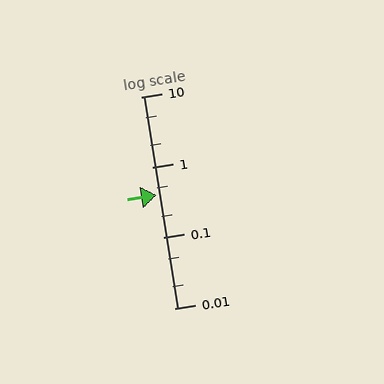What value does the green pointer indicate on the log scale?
The pointer indicates approximately 0.4.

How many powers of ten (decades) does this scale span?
The scale spans 3 decades, from 0.01 to 10.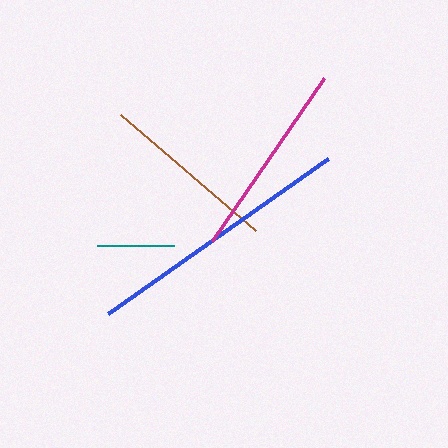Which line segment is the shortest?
The teal line is the shortest at approximately 77 pixels.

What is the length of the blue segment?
The blue segment is approximately 269 pixels long.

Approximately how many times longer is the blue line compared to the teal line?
The blue line is approximately 3.5 times the length of the teal line.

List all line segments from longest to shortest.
From longest to shortest: blue, magenta, brown, teal.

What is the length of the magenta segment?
The magenta segment is approximately 197 pixels long.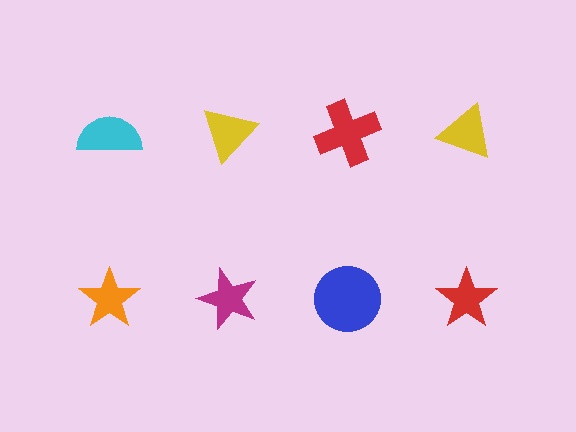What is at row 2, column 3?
A blue circle.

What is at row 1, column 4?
A yellow triangle.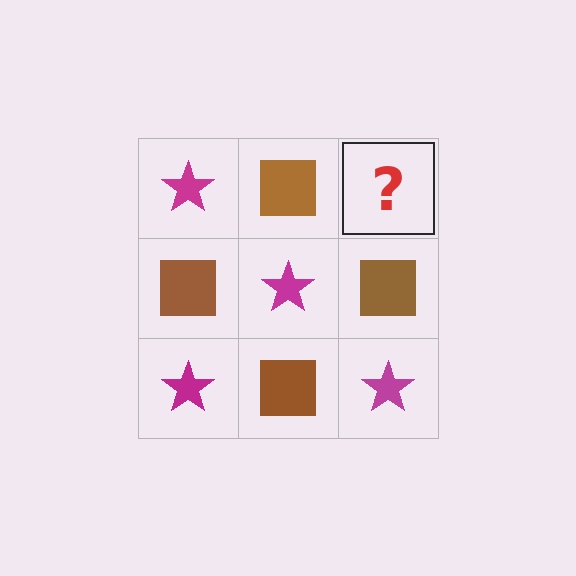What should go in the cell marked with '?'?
The missing cell should contain a magenta star.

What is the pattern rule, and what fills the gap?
The rule is that it alternates magenta star and brown square in a checkerboard pattern. The gap should be filled with a magenta star.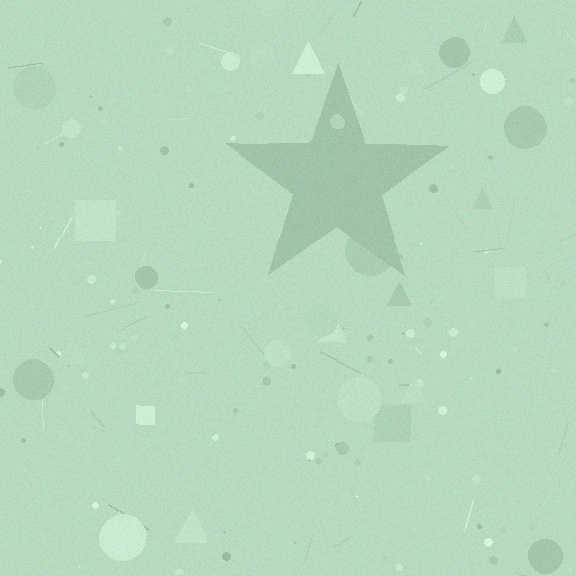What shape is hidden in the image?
A star is hidden in the image.